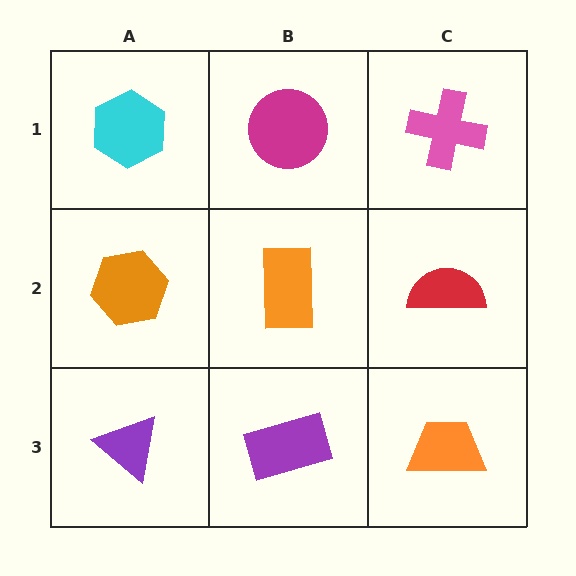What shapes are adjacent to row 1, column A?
An orange hexagon (row 2, column A), a magenta circle (row 1, column B).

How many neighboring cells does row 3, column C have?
2.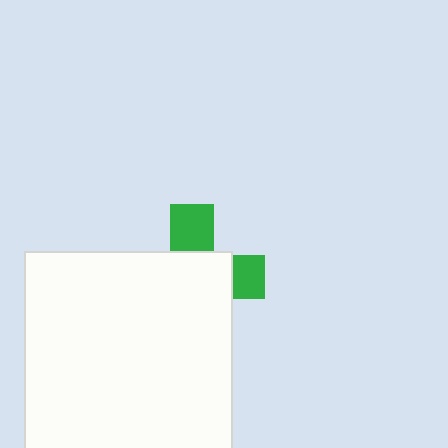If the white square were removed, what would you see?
You would see the complete green cross.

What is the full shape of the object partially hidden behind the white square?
The partially hidden object is a green cross.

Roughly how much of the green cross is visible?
A small part of it is visible (roughly 32%).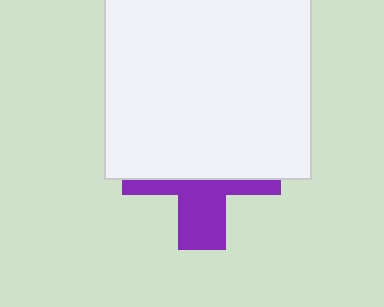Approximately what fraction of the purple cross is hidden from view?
Roughly 61% of the purple cross is hidden behind the white rectangle.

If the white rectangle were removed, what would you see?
You would see the complete purple cross.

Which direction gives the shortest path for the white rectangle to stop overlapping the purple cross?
Moving up gives the shortest separation.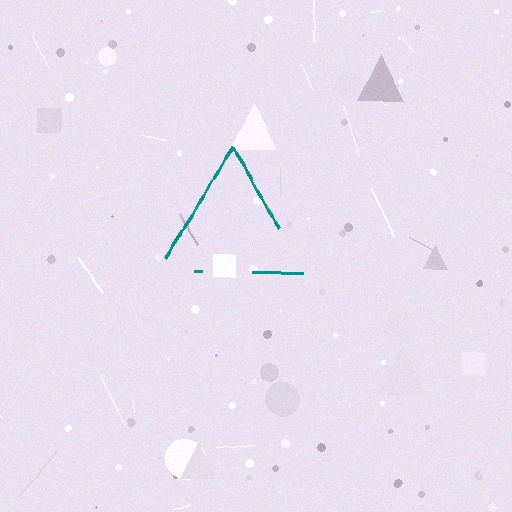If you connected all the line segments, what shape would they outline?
They would outline a triangle.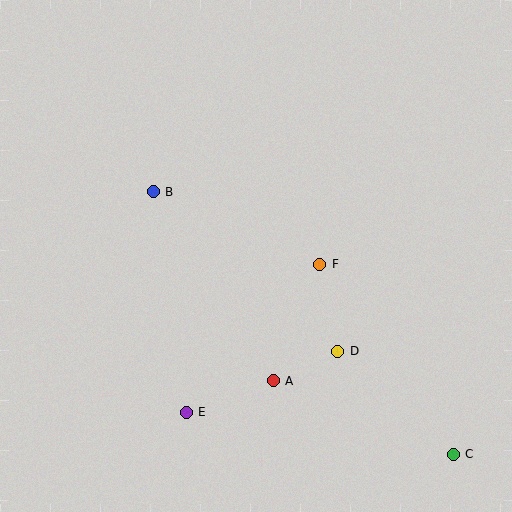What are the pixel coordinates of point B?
Point B is at (153, 192).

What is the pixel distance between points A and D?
The distance between A and D is 71 pixels.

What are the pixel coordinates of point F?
Point F is at (320, 264).